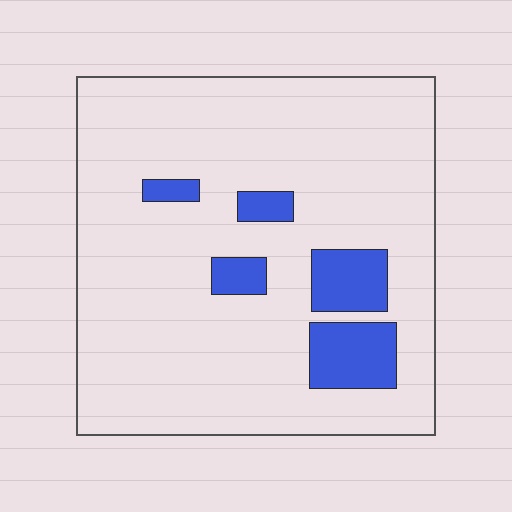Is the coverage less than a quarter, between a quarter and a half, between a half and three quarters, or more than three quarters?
Less than a quarter.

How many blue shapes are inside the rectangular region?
5.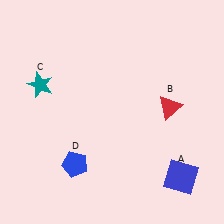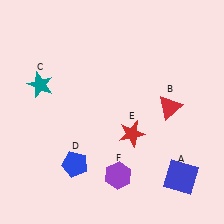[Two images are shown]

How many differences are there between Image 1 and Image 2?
There are 2 differences between the two images.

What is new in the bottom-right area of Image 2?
A purple hexagon (F) was added in the bottom-right area of Image 2.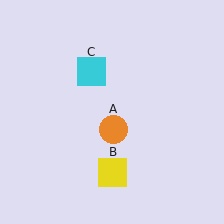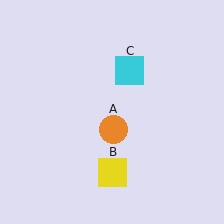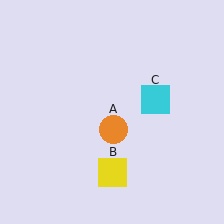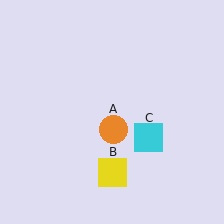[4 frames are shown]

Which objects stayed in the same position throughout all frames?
Orange circle (object A) and yellow square (object B) remained stationary.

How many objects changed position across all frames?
1 object changed position: cyan square (object C).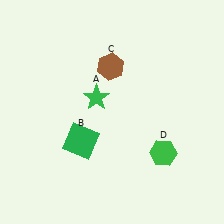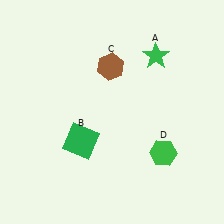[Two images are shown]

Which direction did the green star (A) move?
The green star (A) moved right.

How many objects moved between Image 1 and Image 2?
1 object moved between the two images.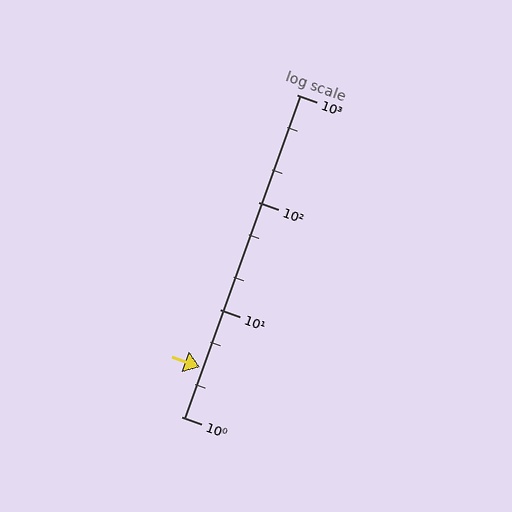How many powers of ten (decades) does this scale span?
The scale spans 3 decades, from 1 to 1000.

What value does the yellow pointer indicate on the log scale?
The pointer indicates approximately 2.9.